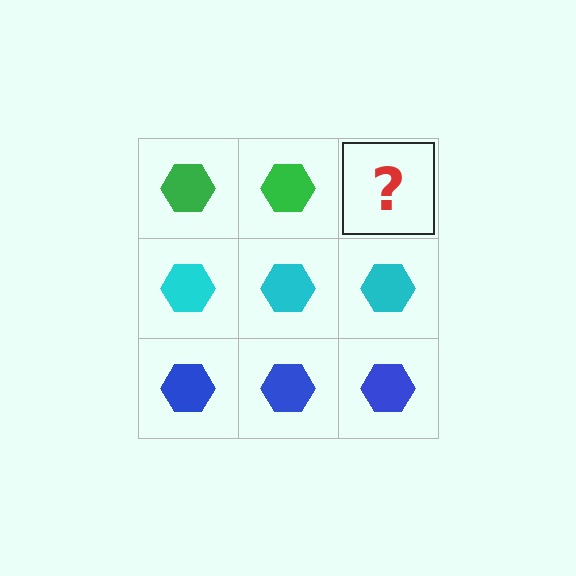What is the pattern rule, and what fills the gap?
The rule is that each row has a consistent color. The gap should be filled with a green hexagon.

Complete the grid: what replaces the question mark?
The question mark should be replaced with a green hexagon.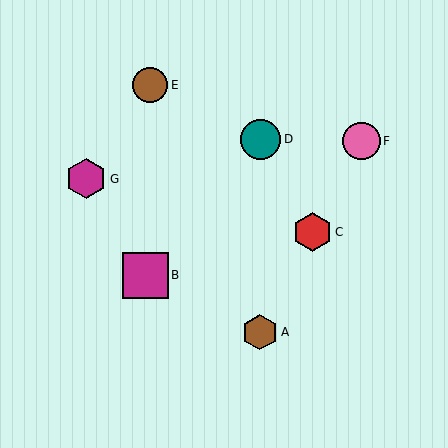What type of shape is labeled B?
Shape B is a magenta square.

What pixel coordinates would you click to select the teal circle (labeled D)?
Click at (261, 139) to select the teal circle D.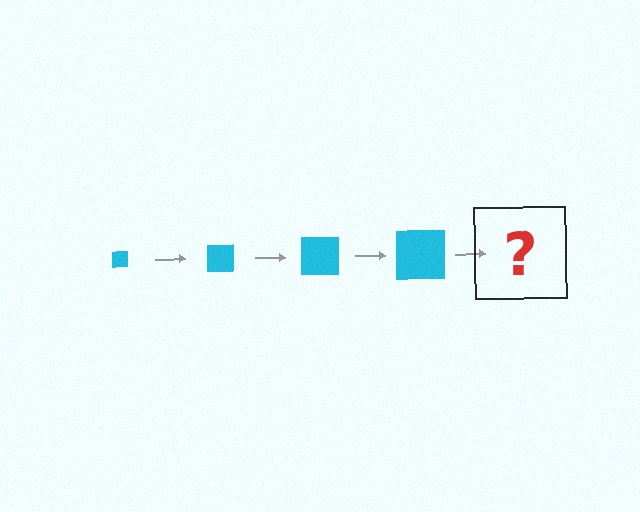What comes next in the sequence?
The next element should be a cyan square, larger than the previous one.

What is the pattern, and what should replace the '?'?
The pattern is that the square gets progressively larger each step. The '?' should be a cyan square, larger than the previous one.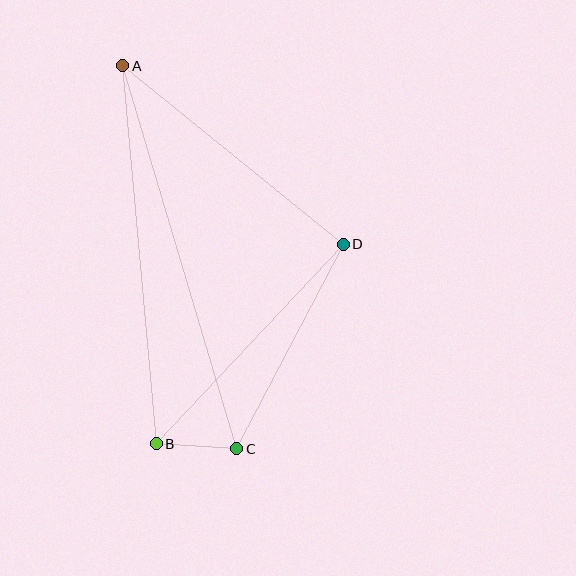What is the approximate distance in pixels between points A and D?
The distance between A and D is approximately 284 pixels.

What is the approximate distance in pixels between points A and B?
The distance between A and B is approximately 379 pixels.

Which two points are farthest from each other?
Points A and C are farthest from each other.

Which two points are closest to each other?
Points B and C are closest to each other.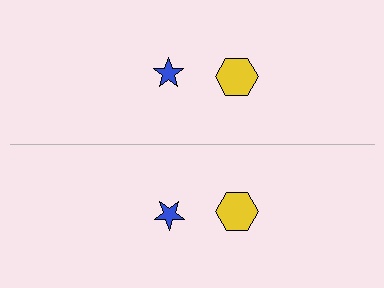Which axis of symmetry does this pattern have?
The pattern has a horizontal axis of symmetry running through the center of the image.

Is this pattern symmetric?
Yes, this pattern has bilateral (reflection) symmetry.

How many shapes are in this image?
There are 4 shapes in this image.